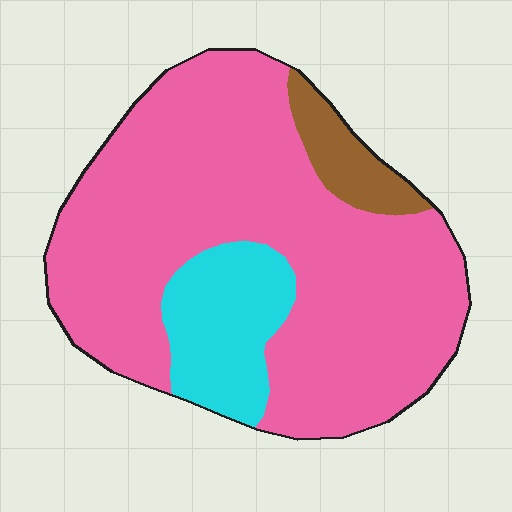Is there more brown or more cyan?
Cyan.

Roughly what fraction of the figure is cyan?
Cyan covers around 15% of the figure.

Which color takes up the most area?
Pink, at roughly 75%.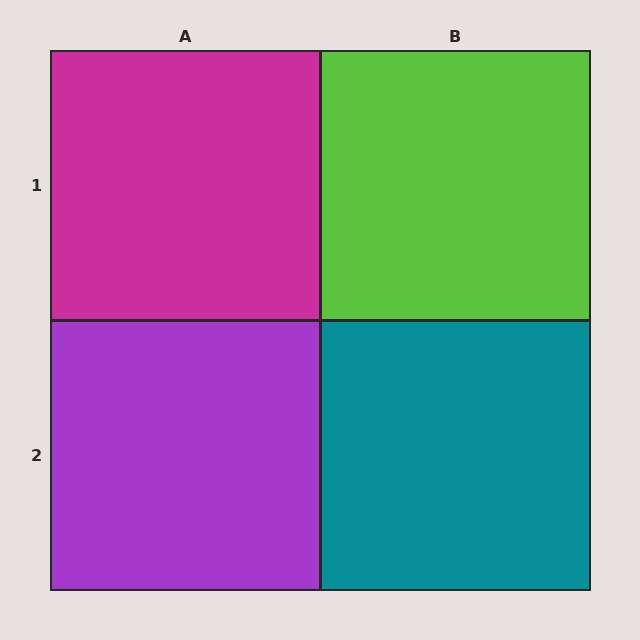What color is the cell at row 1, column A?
Magenta.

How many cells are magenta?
1 cell is magenta.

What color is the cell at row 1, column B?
Lime.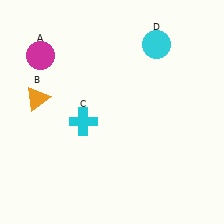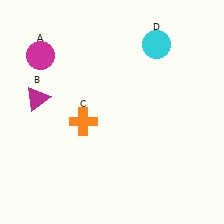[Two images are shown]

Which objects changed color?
B changed from orange to magenta. C changed from cyan to orange.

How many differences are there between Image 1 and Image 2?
There are 2 differences between the two images.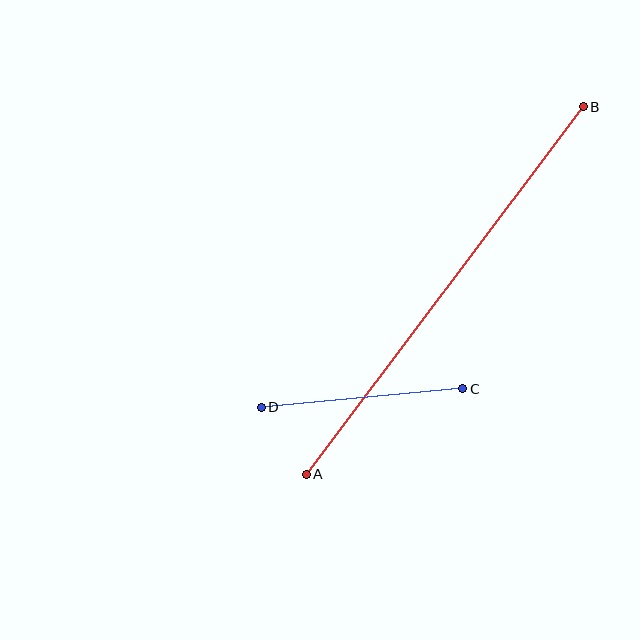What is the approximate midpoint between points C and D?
The midpoint is at approximately (362, 398) pixels.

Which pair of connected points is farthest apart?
Points A and B are farthest apart.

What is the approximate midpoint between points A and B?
The midpoint is at approximately (445, 290) pixels.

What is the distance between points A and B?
The distance is approximately 460 pixels.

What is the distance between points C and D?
The distance is approximately 202 pixels.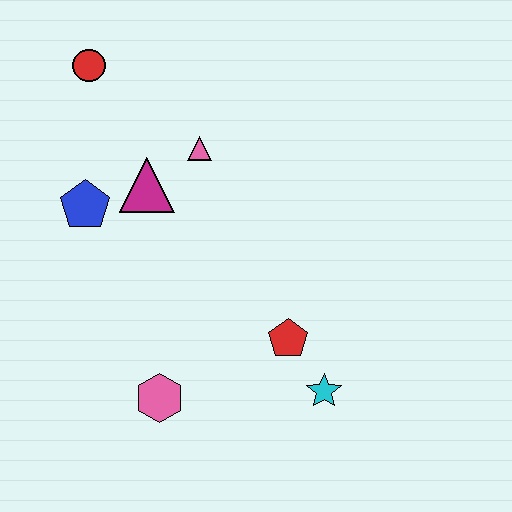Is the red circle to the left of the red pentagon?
Yes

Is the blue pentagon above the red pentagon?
Yes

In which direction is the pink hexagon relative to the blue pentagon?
The pink hexagon is below the blue pentagon.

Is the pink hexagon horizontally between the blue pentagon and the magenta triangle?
No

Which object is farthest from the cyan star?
The red circle is farthest from the cyan star.